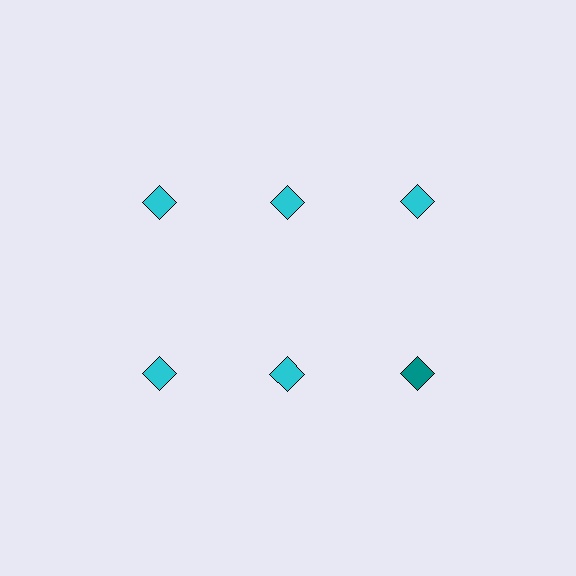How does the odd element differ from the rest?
It has a different color: teal instead of cyan.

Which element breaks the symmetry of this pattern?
The teal diamond in the second row, center column breaks the symmetry. All other shapes are cyan diamonds.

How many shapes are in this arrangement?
There are 6 shapes arranged in a grid pattern.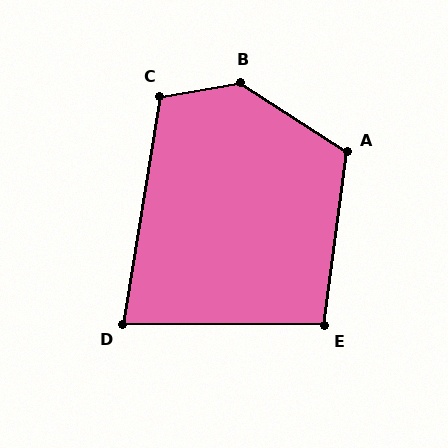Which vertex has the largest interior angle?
B, at approximately 137 degrees.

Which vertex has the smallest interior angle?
D, at approximately 81 degrees.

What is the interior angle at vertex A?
Approximately 116 degrees (obtuse).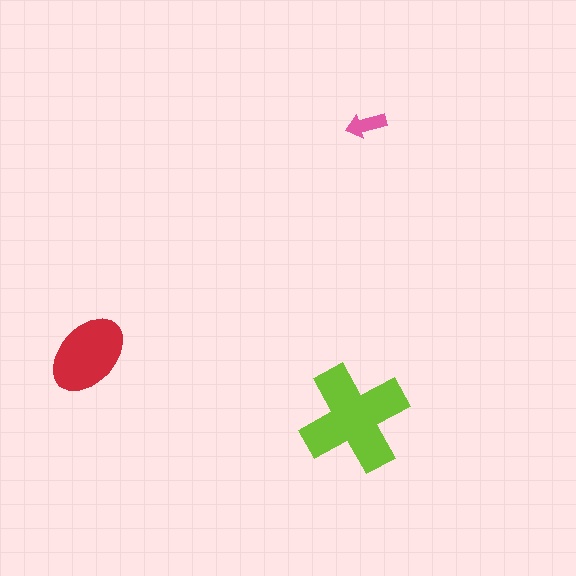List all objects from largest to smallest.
The lime cross, the red ellipse, the pink arrow.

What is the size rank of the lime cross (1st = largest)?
1st.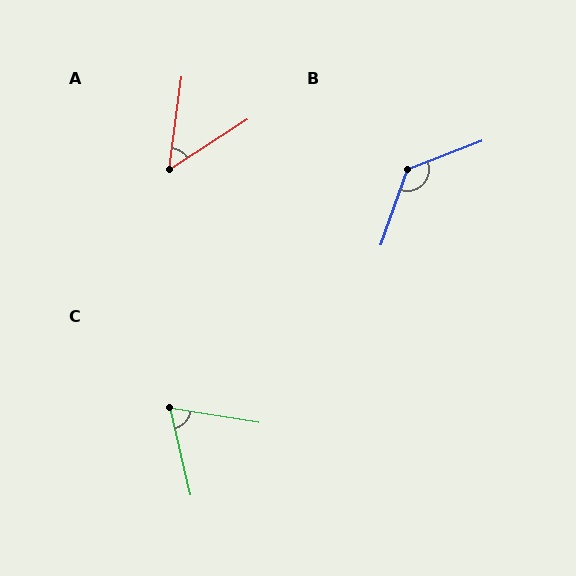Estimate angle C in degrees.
Approximately 68 degrees.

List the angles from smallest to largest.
A (50°), C (68°), B (131°).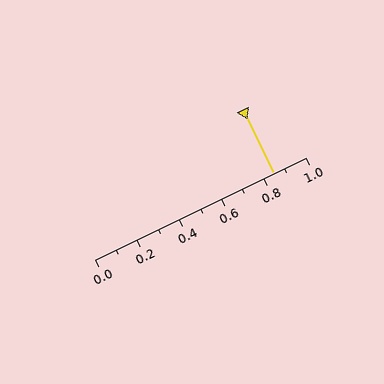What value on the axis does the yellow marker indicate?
The marker indicates approximately 0.85.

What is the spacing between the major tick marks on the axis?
The major ticks are spaced 0.2 apart.